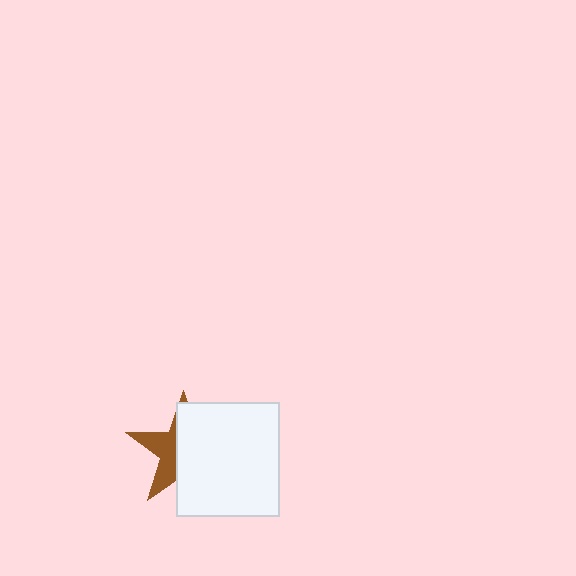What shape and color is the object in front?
The object in front is a white rectangle.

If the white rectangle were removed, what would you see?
You would see the complete brown star.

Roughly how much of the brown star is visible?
A small part of it is visible (roughly 37%).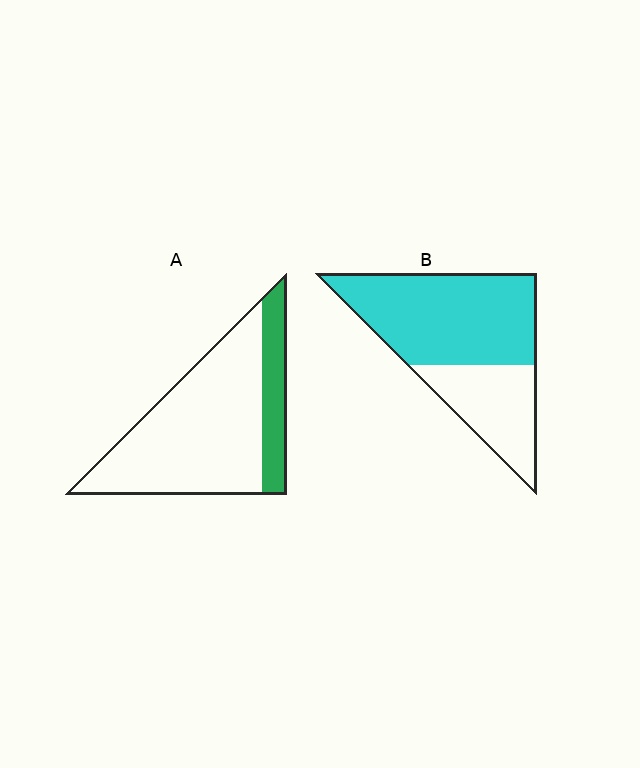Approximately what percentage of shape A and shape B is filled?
A is approximately 20% and B is approximately 65%.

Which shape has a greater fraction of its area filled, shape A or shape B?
Shape B.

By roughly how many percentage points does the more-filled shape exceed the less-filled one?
By roughly 45 percentage points (B over A).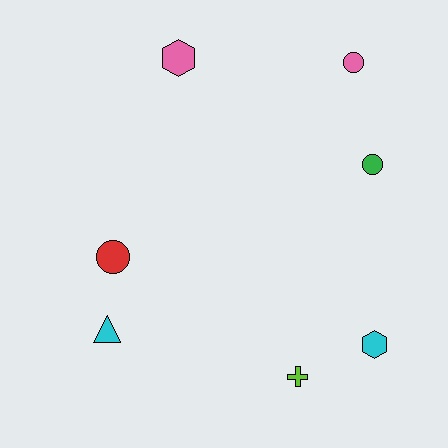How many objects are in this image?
There are 7 objects.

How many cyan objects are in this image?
There are 2 cyan objects.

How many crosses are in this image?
There is 1 cross.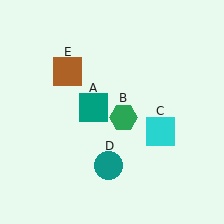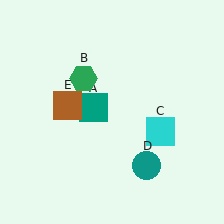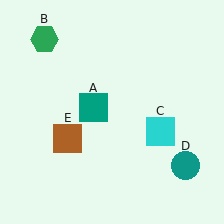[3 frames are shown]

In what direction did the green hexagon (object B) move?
The green hexagon (object B) moved up and to the left.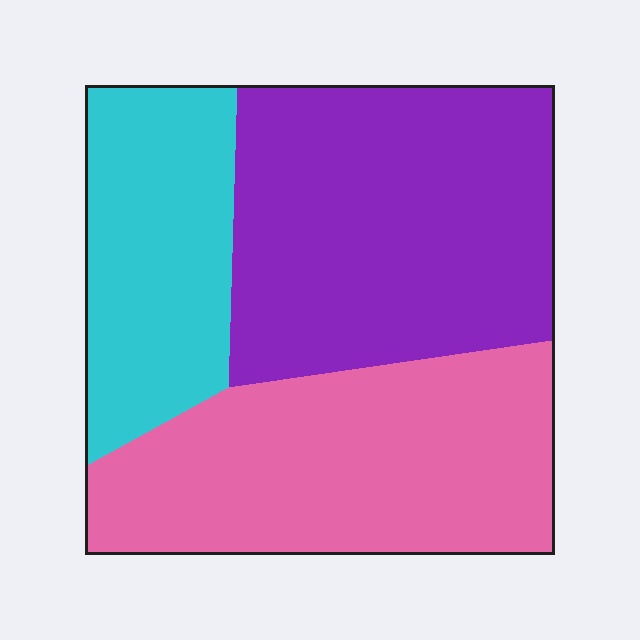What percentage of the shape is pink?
Pink covers 37% of the shape.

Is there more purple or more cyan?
Purple.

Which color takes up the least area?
Cyan, at roughly 25%.